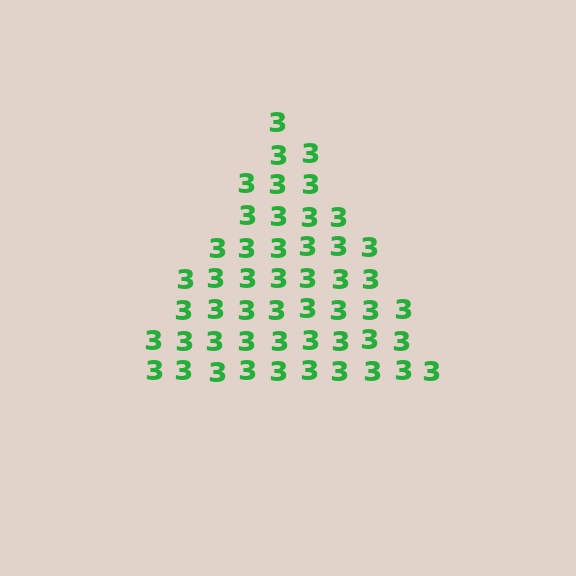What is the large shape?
The large shape is a triangle.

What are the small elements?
The small elements are digit 3's.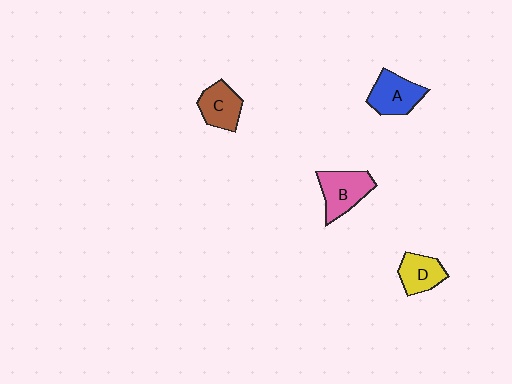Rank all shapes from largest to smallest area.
From largest to smallest: B (pink), A (blue), C (brown), D (yellow).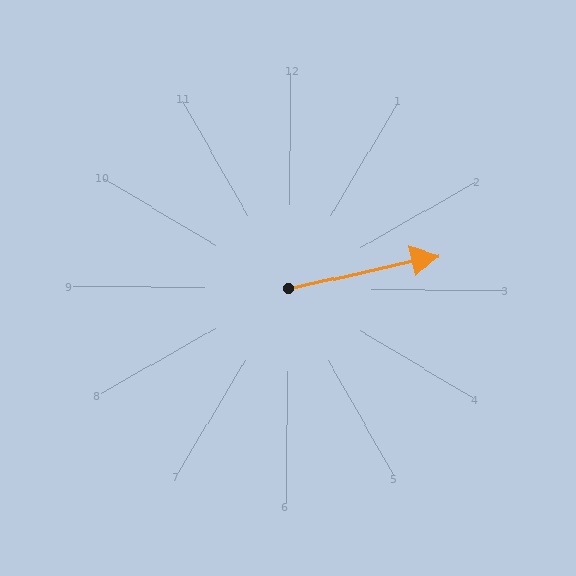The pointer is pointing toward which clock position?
Roughly 3 o'clock.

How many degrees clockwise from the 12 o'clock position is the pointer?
Approximately 77 degrees.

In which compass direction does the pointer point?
East.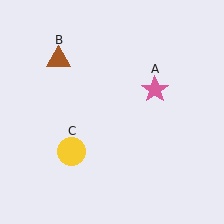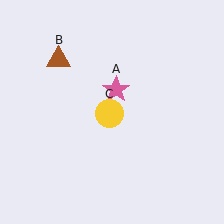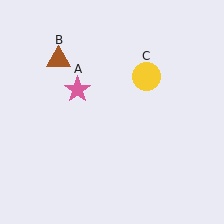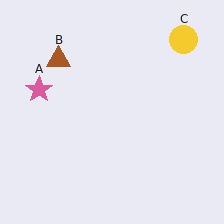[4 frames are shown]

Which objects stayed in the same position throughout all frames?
Brown triangle (object B) remained stationary.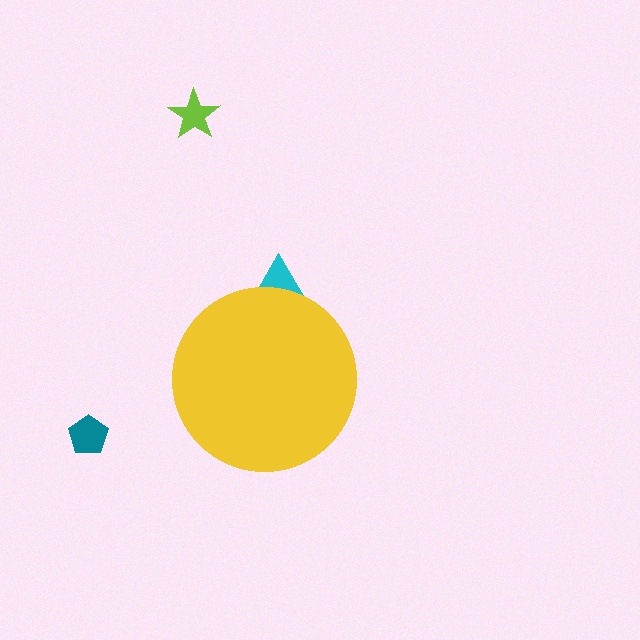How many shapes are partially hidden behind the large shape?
1 shape is partially hidden.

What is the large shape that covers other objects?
A yellow circle.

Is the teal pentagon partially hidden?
No, the teal pentagon is fully visible.